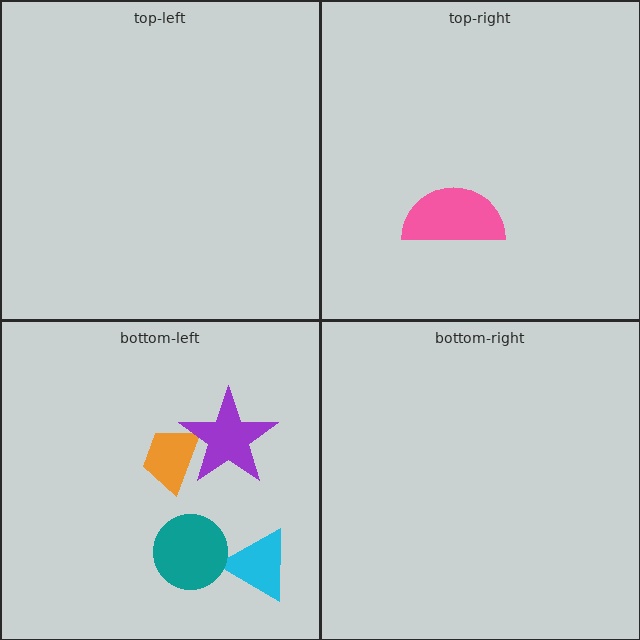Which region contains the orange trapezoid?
The bottom-left region.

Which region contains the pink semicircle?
The top-right region.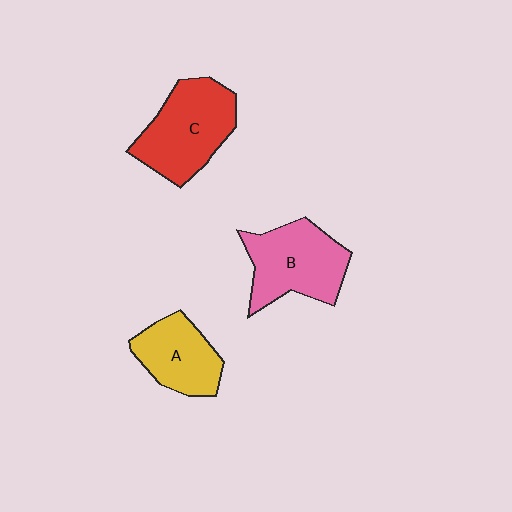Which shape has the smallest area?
Shape A (yellow).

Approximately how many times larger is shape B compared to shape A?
Approximately 1.3 times.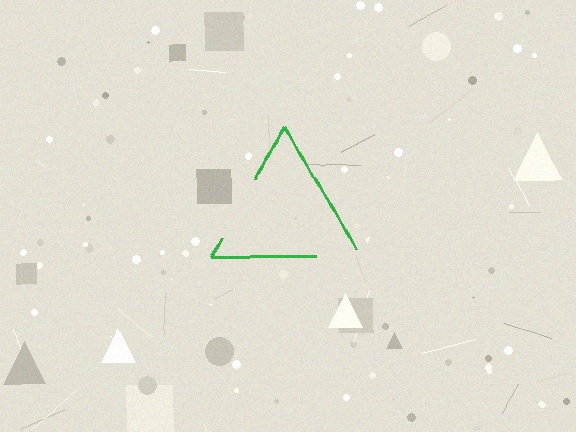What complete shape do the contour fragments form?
The contour fragments form a triangle.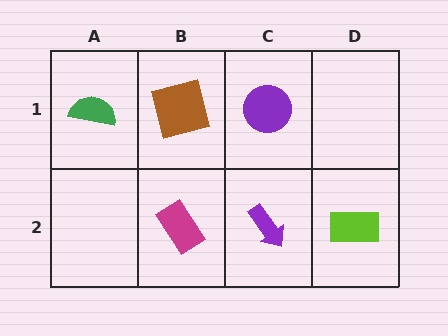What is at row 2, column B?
A magenta rectangle.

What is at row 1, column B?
A brown square.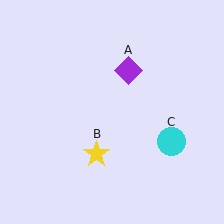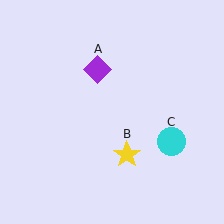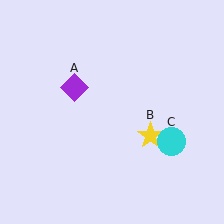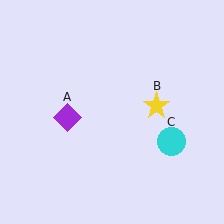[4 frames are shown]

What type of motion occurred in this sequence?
The purple diamond (object A), yellow star (object B) rotated counterclockwise around the center of the scene.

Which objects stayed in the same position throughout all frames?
Cyan circle (object C) remained stationary.